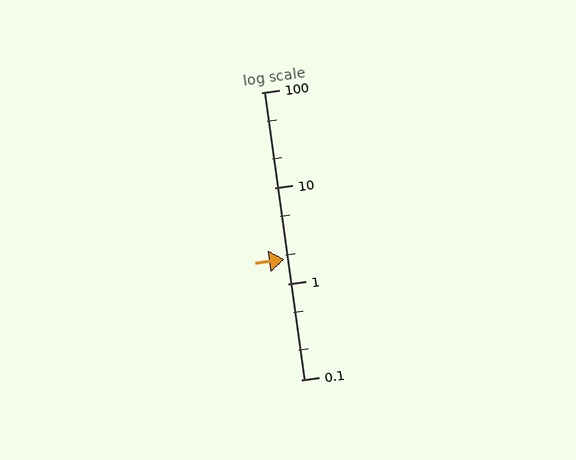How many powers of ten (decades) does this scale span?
The scale spans 3 decades, from 0.1 to 100.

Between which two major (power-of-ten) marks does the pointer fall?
The pointer is between 1 and 10.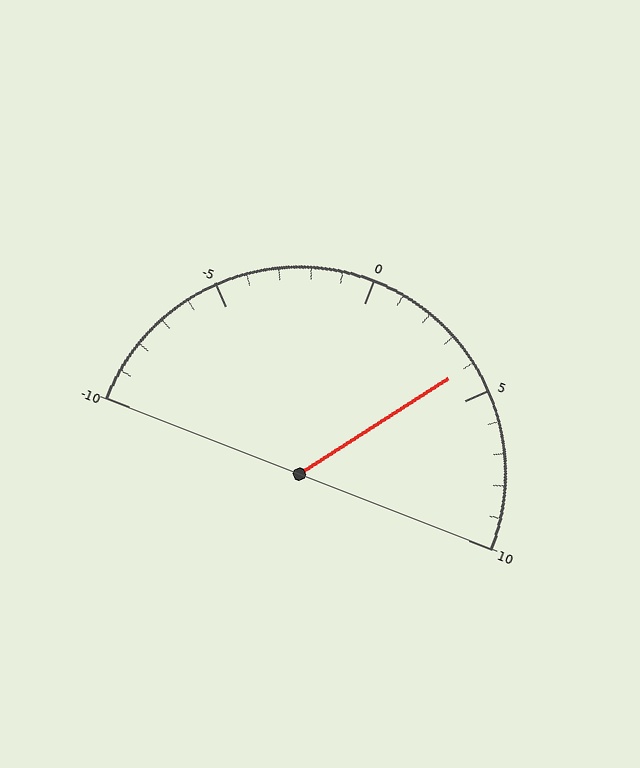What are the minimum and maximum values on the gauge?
The gauge ranges from -10 to 10.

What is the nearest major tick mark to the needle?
The nearest major tick mark is 5.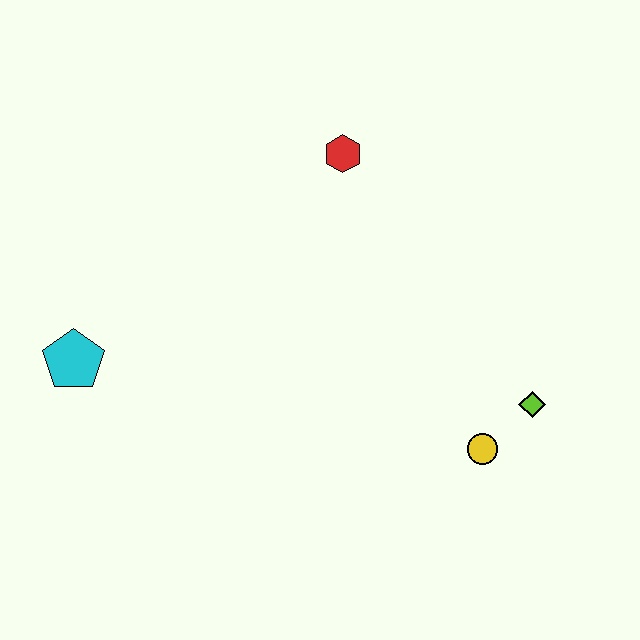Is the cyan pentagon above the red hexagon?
No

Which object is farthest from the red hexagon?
The cyan pentagon is farthest from the red hexagon.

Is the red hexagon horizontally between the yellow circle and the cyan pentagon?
Yes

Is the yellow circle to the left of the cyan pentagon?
No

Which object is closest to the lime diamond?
The yellow circle is closest to the lime diamond.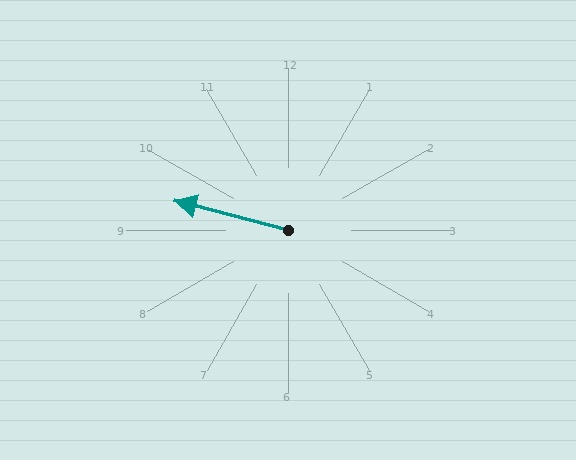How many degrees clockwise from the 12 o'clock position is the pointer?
Approximately 284 degrees.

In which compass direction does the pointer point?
West.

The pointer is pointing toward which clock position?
Roughly 9 o'clock.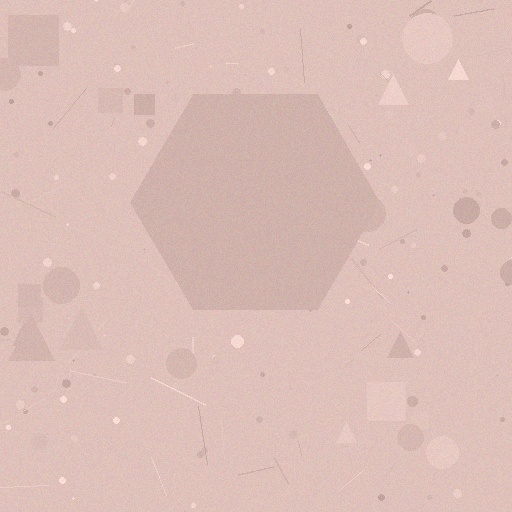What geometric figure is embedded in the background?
A hexagon is embedded in the background.